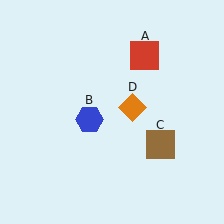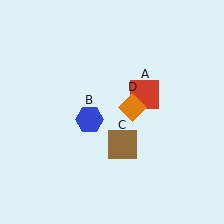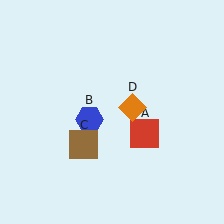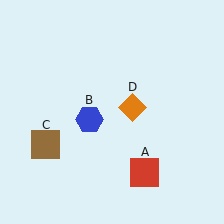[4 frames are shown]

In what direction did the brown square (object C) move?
The brown square (object C) moved left.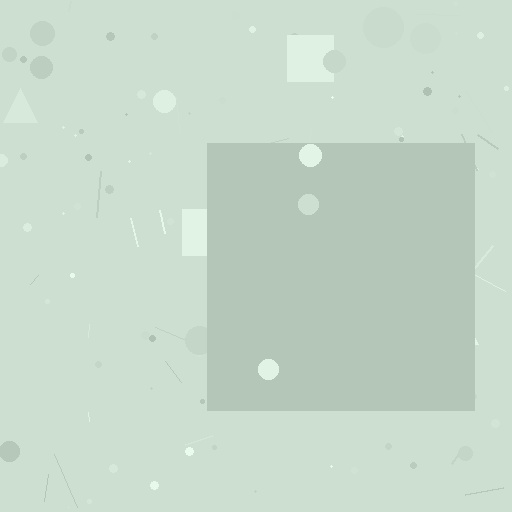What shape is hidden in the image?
A square is hidden in the image.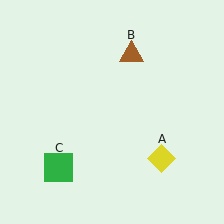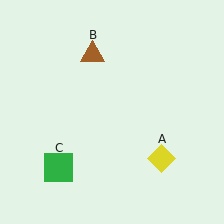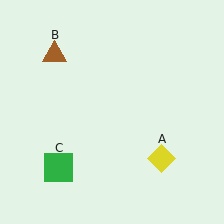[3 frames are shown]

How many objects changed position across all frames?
1 object changed position: brown triangle (object B).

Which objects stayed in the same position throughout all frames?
Yellow diamond (object A) and green square (object C) remained stationary.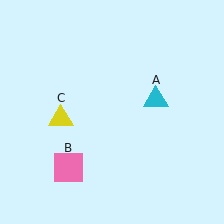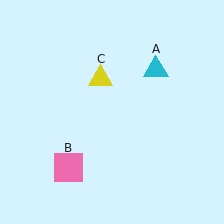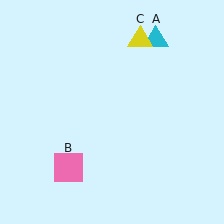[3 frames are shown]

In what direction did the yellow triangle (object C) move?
The yellow triangle (object C) moved up and to the right.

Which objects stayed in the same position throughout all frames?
Pink square (object B) remained stationary.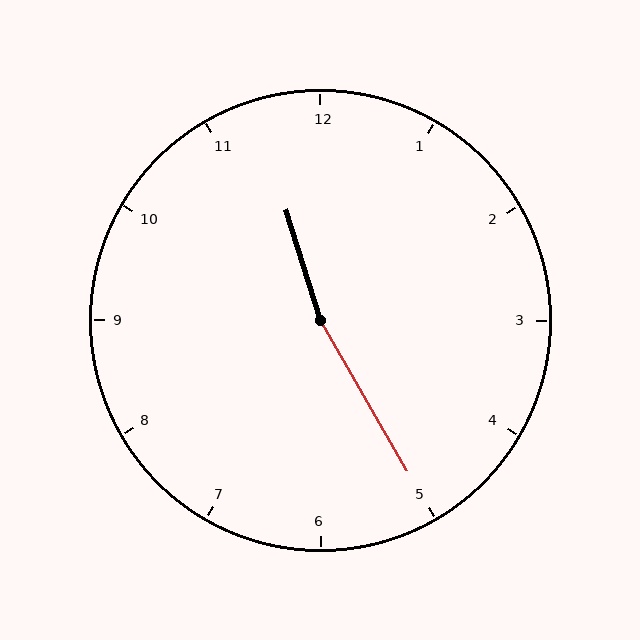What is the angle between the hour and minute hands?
Approximately 168 degrees.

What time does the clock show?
11:25.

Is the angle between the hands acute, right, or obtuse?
It is obtuse.